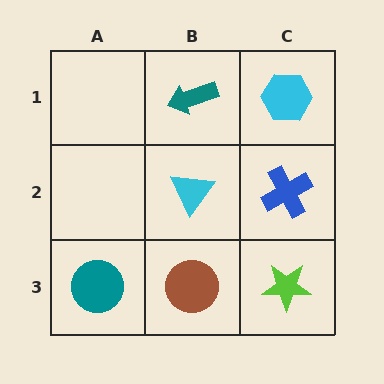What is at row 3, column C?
A lime star.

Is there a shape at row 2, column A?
No, that cell is empty.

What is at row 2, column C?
A blue cross.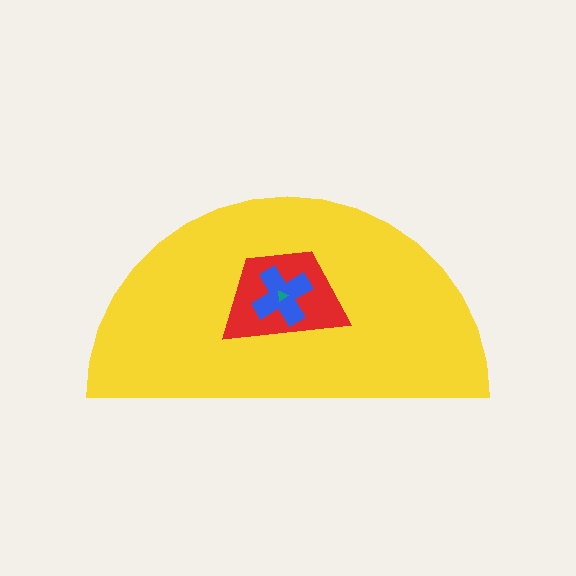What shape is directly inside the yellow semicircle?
The red trapezoid.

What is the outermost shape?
The yellow semicircle.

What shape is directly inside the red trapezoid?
The blue cross.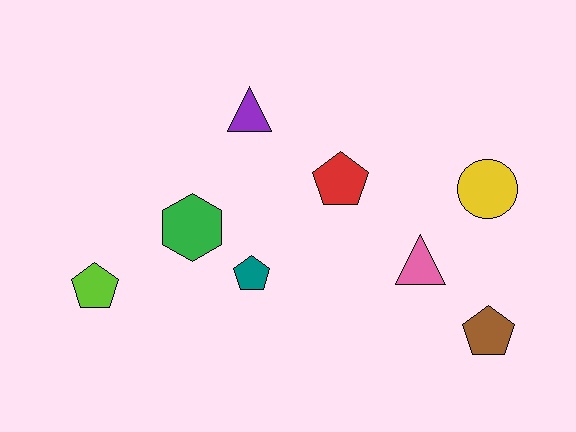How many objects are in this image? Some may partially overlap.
There are 8 objects.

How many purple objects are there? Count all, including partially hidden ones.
There is 1 purple object.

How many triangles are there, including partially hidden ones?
There are 2 triangles.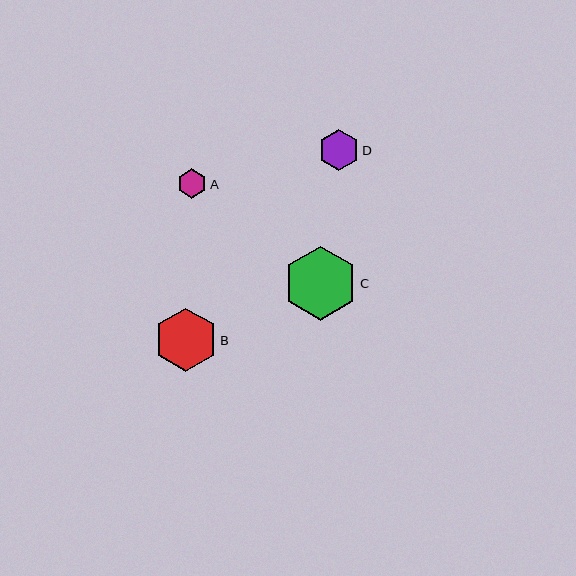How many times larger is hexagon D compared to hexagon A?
Hexagon D is approximately 1.4 times the size of hexagon A.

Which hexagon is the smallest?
Hexagon A is the smallest with a size of approximately 30 pixels.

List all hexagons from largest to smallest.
From largest to smallest: C, B, D, A.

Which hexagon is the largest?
Hexagon C is the largest with a size of approximately 74 pixels.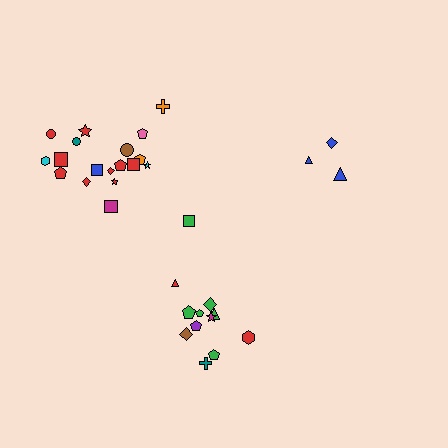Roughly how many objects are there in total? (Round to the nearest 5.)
Roughly 35 objects in total.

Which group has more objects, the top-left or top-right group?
The top-left group.